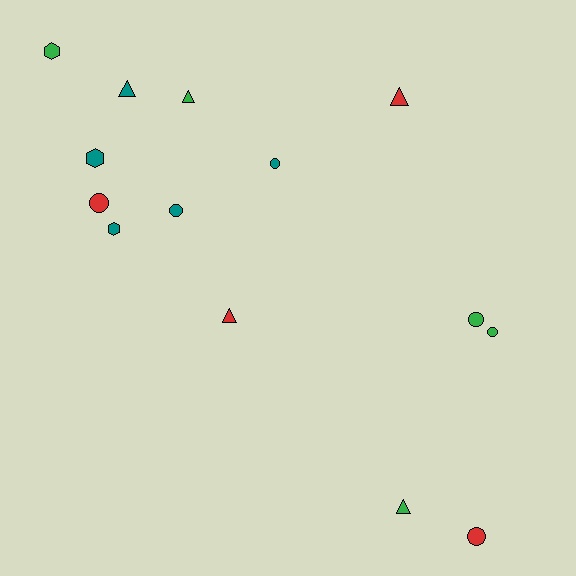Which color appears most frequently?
Teal, with 5 objects.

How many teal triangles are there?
There is 1 teal triangle.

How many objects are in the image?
There are 14 objects.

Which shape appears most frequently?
Circle, with 6 objects.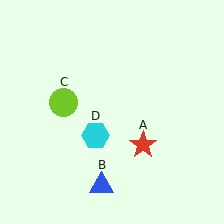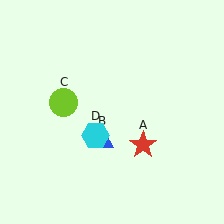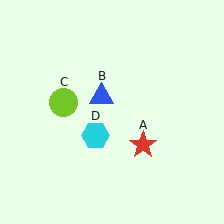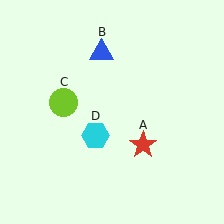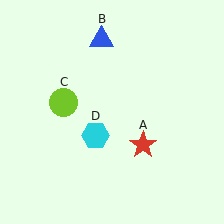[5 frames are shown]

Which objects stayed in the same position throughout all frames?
Red star (object A) and lime circle (object C) and cyan hexagon (object D) remained stationary.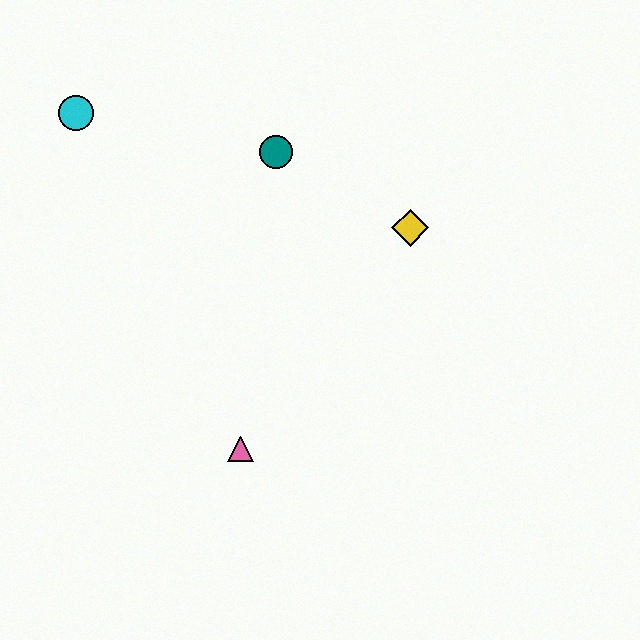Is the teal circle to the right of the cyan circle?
Yes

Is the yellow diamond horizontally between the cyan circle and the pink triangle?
No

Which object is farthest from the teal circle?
The pink triangle is farthest from the teal circle.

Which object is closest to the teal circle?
The yellow diamond is closest to the teal circle.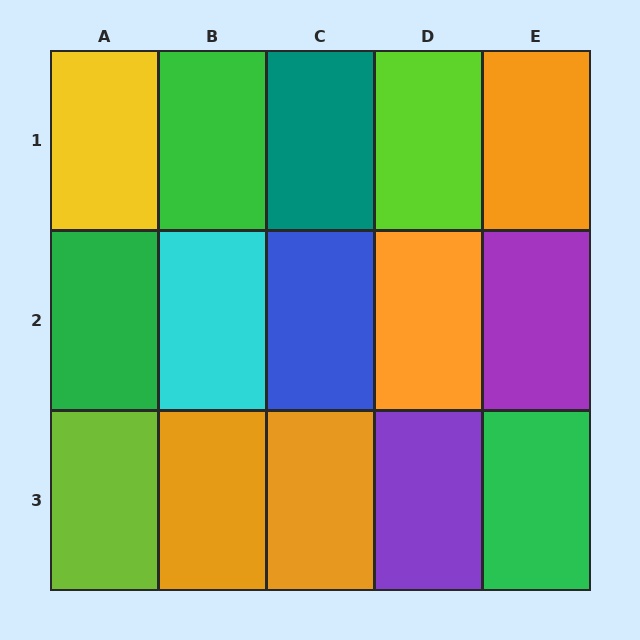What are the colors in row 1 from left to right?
Yellow, green, teal, lime, orange.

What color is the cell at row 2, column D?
Orange.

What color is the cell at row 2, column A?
Green.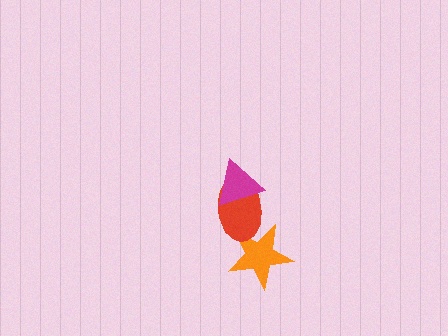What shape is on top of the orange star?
The red ellipse is on top of the orange star.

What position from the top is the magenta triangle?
The magenta triangle is 1st from the top.